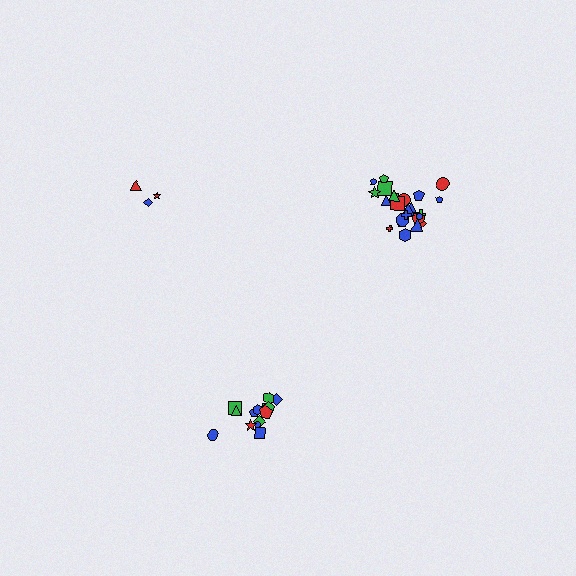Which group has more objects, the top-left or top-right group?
The top-right group.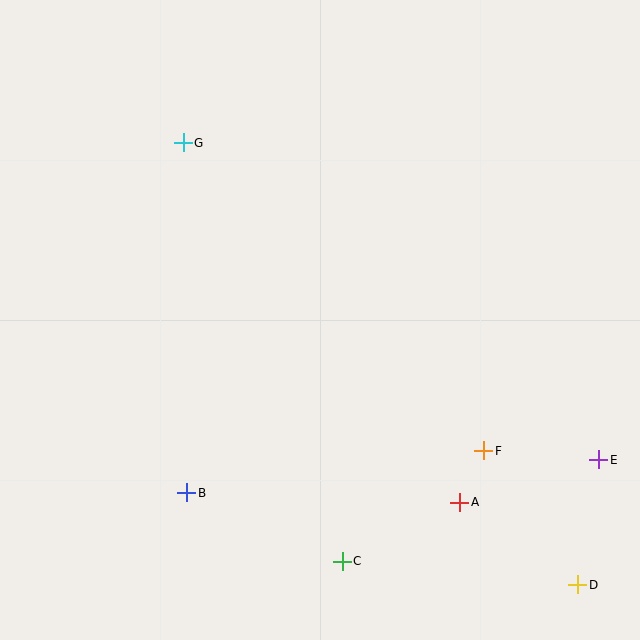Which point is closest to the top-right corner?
Point E is closest to the top-right corner.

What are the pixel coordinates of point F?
Point F is at (484, 451).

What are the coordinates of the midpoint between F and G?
The midpoint between F and G is at (334, 297).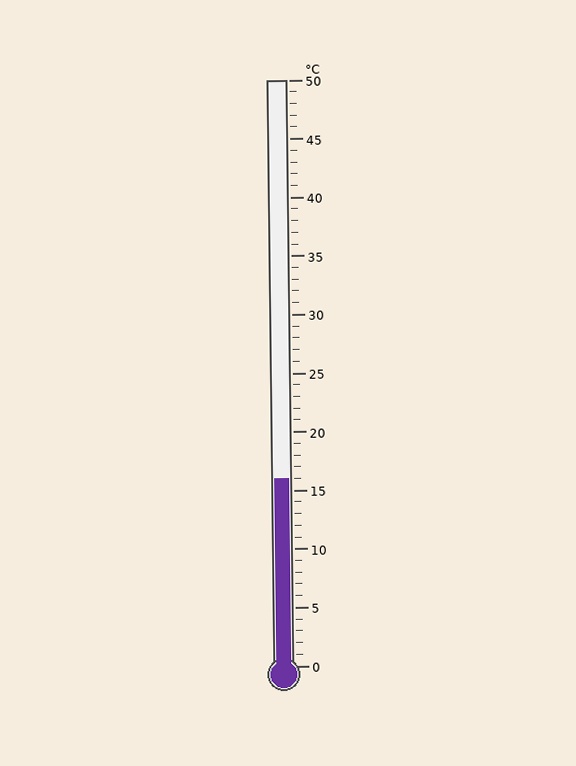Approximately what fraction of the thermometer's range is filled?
The thermometer is filled to approximately 30% of its range.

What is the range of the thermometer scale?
The thermometer scale ranges from 0°C to 50°C.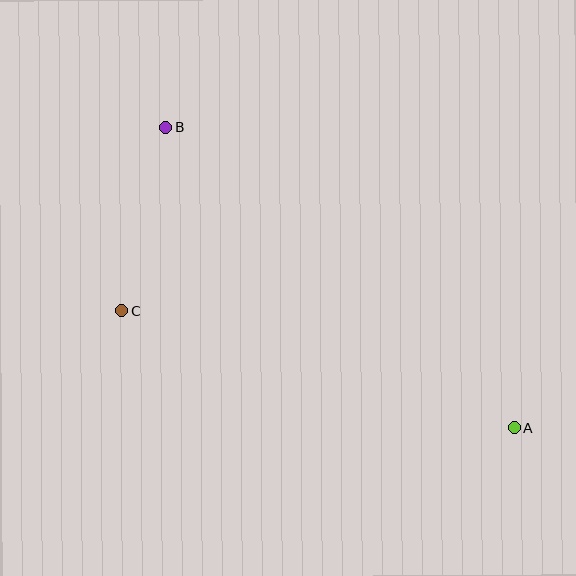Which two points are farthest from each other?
Points A and B are farthest from each other.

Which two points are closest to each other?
Points B and C are closest to each other.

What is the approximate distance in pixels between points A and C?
The distance between A and C is approximately 409 pixels.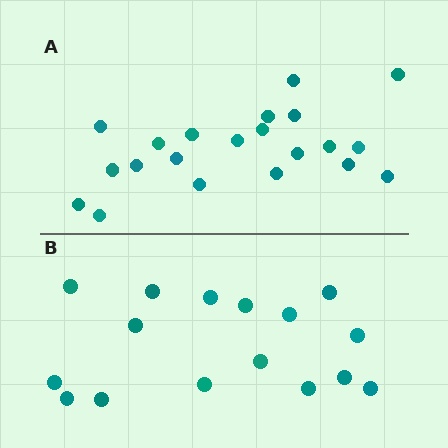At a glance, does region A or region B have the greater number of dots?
Region A (the top region) has more dots.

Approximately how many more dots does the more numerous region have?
Region A has about 5 more dots than region B.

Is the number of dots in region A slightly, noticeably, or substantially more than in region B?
Region A has noticeably more, but not dramatically so. The ratio is roughly 1.3 to 1.